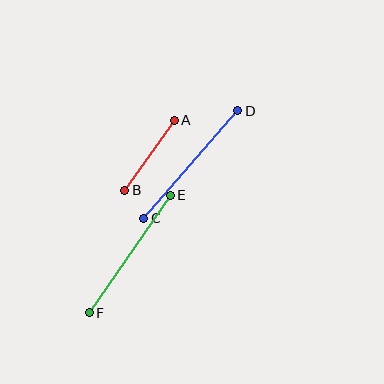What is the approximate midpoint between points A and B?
The midpoint is at approximately (149, 155) pixels.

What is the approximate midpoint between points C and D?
The midpoint is at approximately (191, 165) pixels.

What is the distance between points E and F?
The distance is approximately 143 pixels.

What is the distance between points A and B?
The distance is approximately 86 pixels.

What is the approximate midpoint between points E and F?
The midpoint is at approximately (130, 254) pixels.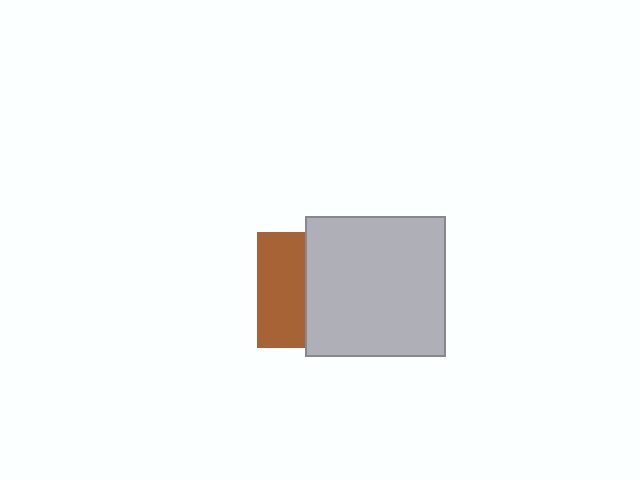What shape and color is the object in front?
The object in front is a light gray square.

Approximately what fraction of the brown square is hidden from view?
Roughly 59% of the brown square is hidden behind the light gray square.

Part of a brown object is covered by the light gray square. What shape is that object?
It is a square.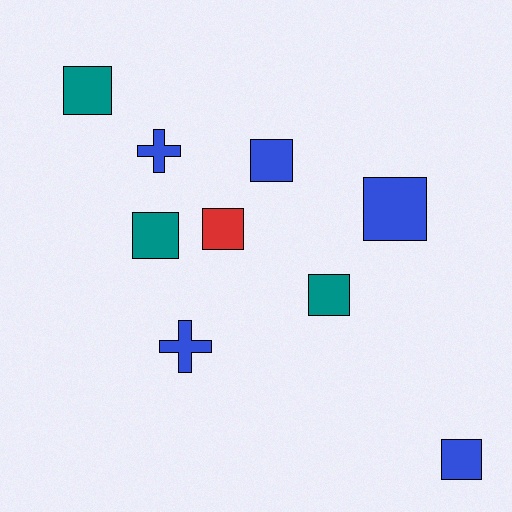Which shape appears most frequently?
Square, with 7 objects.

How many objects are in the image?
There are 9 objects.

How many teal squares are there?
There are 3 teal squares.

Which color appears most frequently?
Blue, with 5 objects.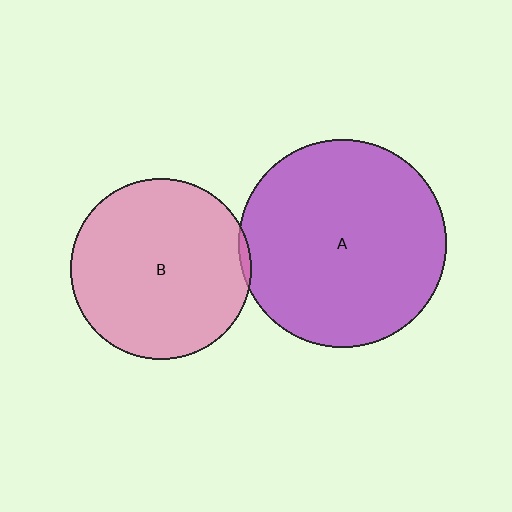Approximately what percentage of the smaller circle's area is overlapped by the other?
Approximately 5%.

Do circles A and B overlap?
Yes.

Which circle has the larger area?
Circle A (purple).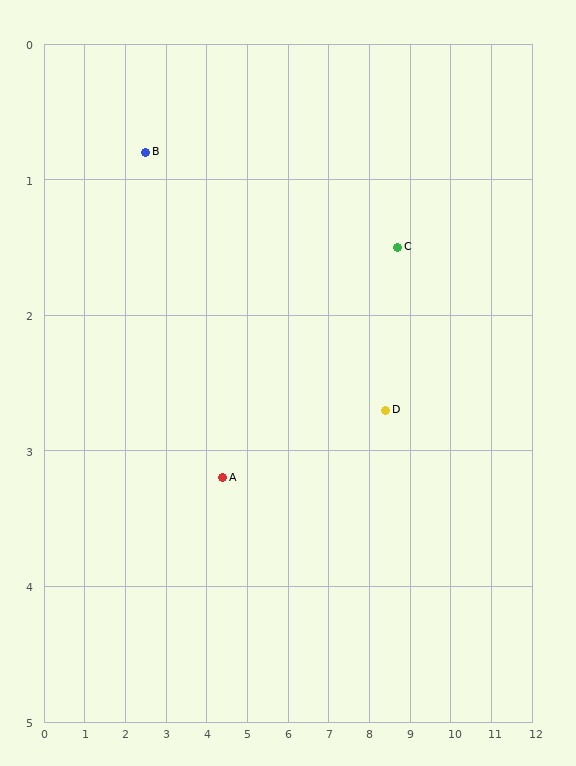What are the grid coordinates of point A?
Point A is at approximately (4.4, 3.2).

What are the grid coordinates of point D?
Point D is at approximately (8.4, 2.7).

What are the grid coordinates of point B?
Point B is at approximately (2.5, 0.8).